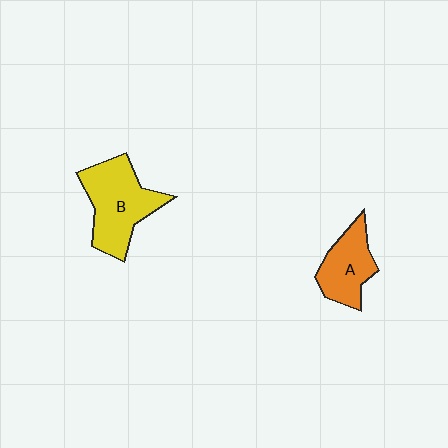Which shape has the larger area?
Shape B (yellow).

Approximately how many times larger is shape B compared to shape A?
Approximately 1.5 times.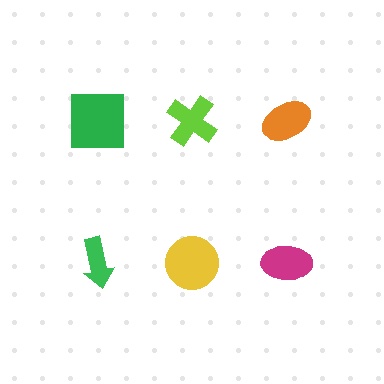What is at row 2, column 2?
A yellow circle.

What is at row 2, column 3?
A magenta ellipse.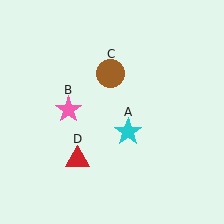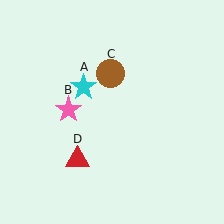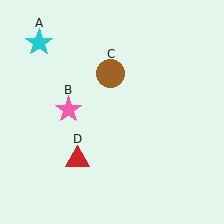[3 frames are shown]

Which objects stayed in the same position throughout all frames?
Pink star (object B) and brown circle (object C) and red triangle (object D) remained stationary.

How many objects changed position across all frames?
1 object changed position: cyan star (object A).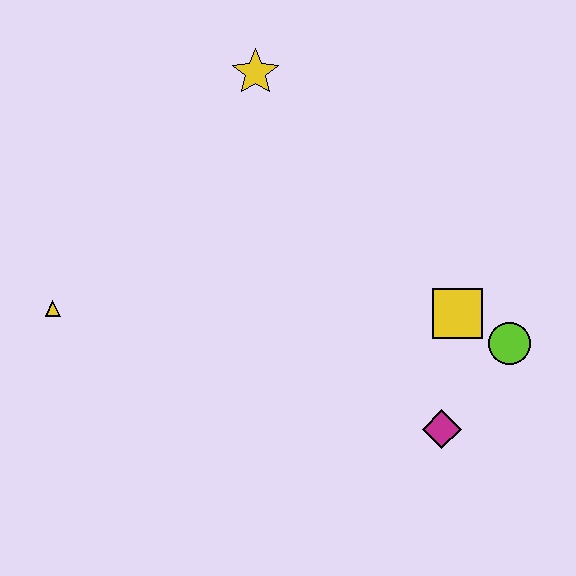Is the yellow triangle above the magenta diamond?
Yes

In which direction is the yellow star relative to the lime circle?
The yellow star is above the lime circle.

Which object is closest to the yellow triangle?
The yellow star is closest to the yellow triangle.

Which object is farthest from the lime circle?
The yellow triangle is farthest from the lime circle.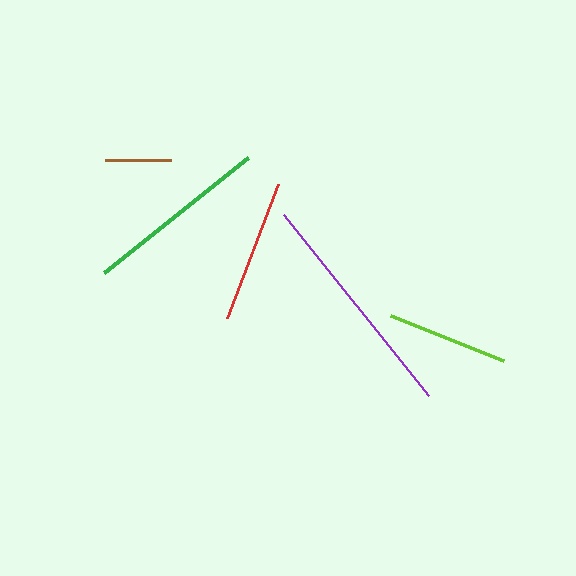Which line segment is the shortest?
The brown line is the shortest at approximately 66 pixels.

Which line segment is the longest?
The purple line is the longest at approximately 233 pixels.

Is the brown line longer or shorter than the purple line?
The purple line is longer than the brown line.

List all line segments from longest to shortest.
From longest to shortest: purple, green, red, lime, brown.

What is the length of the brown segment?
The brown segment is approximately 66 pixels long.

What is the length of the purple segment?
The purple segment is approximately 233 pixels long.